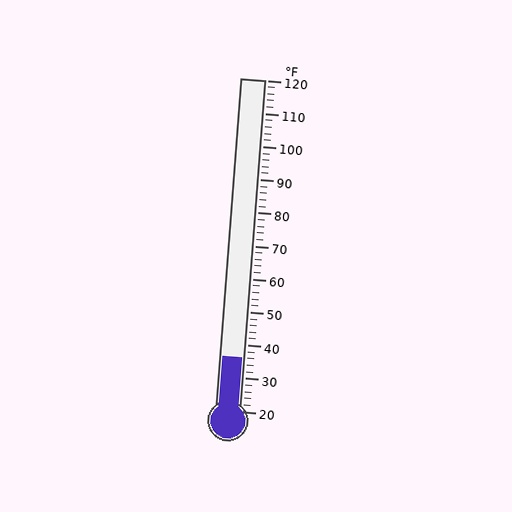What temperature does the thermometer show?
The thermometer shows approximately 36°F.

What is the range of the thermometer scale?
The thermometer scale ranges from 20°F to 120°F.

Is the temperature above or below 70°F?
The temperature is below 70°F.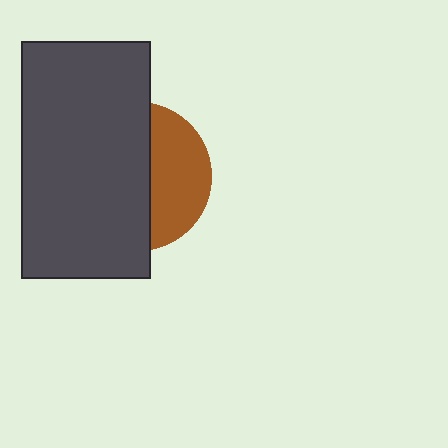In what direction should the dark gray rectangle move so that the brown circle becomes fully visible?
The dark gray rectangle should move left. That is the shortest direction to clear the overlap and leave the brown circle fully visible.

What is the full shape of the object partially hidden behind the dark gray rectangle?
The partially hidden object is a brown circle.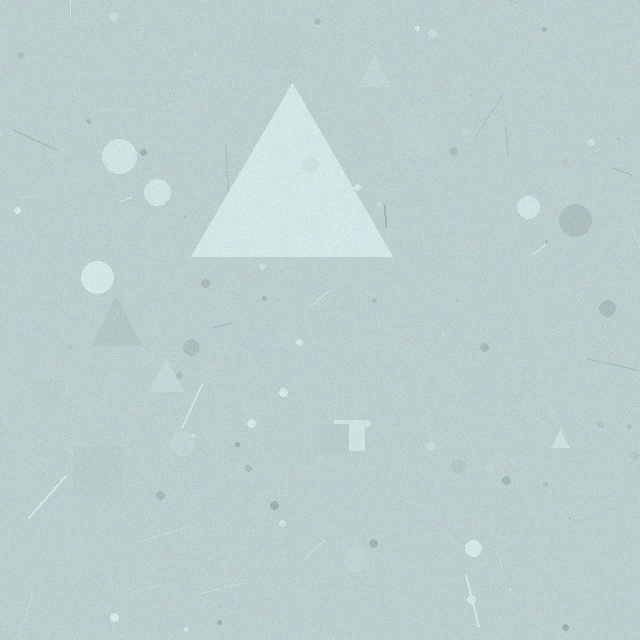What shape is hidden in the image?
A triangle is hidden in the image.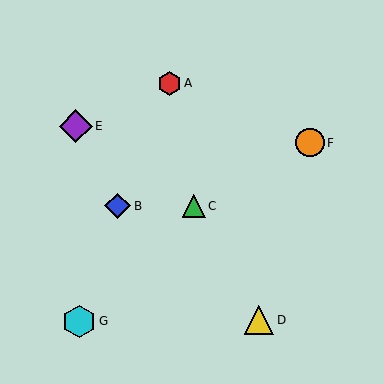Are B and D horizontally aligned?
No, B is at y≈206 and D is at y≈320.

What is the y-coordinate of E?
Object E is at y≈126.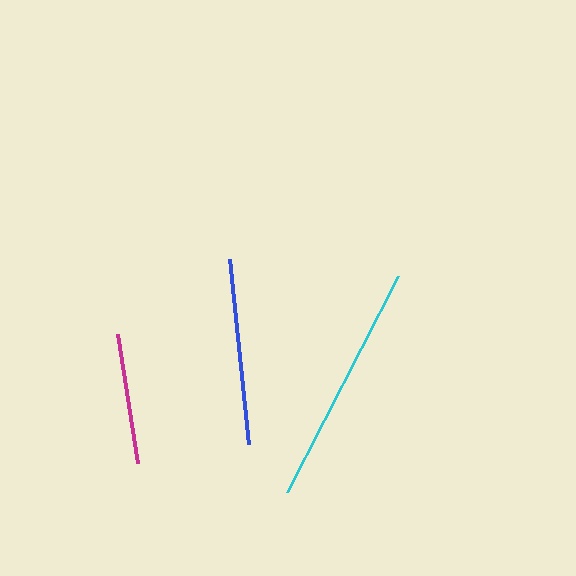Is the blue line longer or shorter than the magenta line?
The blue line is longer than the magenta line.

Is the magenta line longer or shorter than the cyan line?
The cyan line is longer than the magenta line.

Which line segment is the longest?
The cyan line is the longest at approximately 243 pixels.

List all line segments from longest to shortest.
From longest to shortest: cyan, blue, magenta.